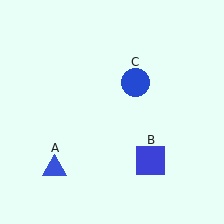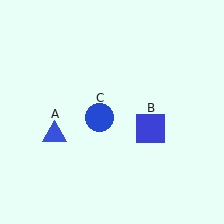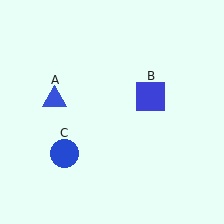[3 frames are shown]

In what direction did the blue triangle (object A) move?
The blue triangle (object A) moved up.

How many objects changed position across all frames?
3 objects changed position: blue triangle (object A), blue square (object B), blue circle (object C).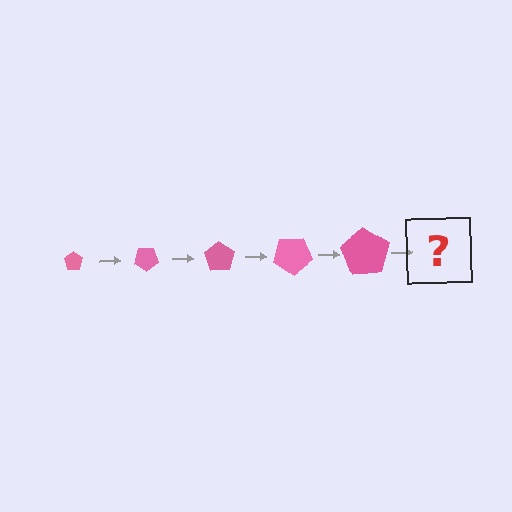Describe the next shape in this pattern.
It should be a pentagon, larger than the previous one and rotated 175 degrees from the start.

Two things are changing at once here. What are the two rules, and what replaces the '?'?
The two rules are that the pentagon grows larger each step and it rotates 35 degrees each step. The '?' should be a pentagon, larger than the previous one and rotated 175 degrees from the start.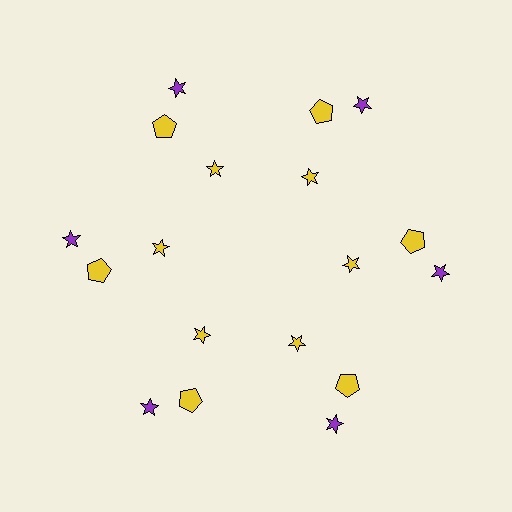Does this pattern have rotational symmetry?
Yes, this pattern has 6-fold rotational symmetry. It looks the same after rotating 60 degrees around the center.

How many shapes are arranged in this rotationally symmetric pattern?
There are 18 shapes, arranged in 6 groups of 3.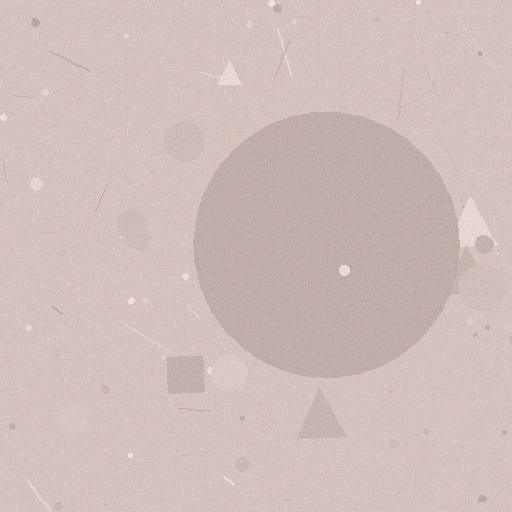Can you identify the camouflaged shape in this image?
The camouflaged shape is a circle.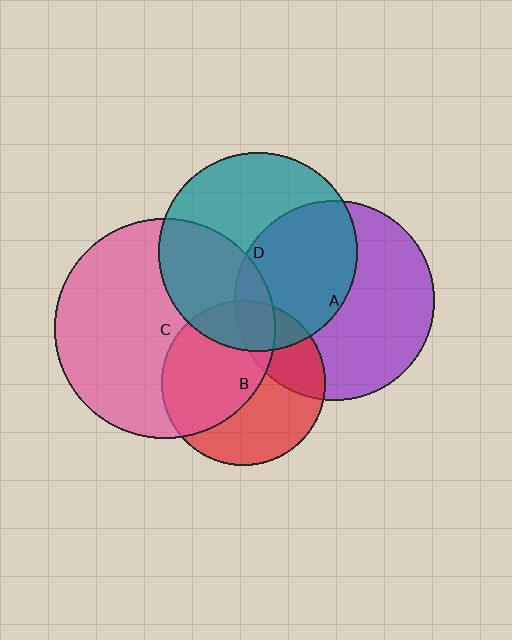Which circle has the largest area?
Circle C (pink).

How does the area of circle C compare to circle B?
Approximately 1.8 times.